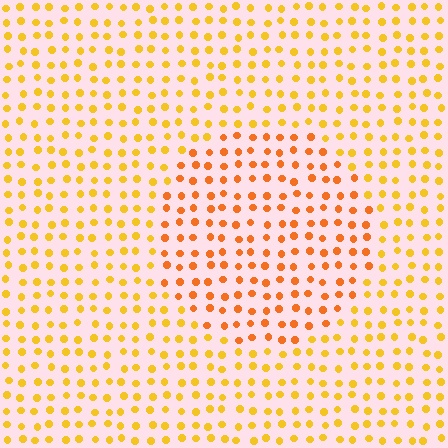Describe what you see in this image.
The image is filled with small yellow elements in a uniform arrangement. A circle-shaped region is visible where the elements are tinted to a slightly different hue, forming a subtle color boundary.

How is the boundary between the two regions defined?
The boundary is defined purely by a slight shift in hue (about 25 degrees). Spacing, size, and orientation are identical on both sides.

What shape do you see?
I see a circle.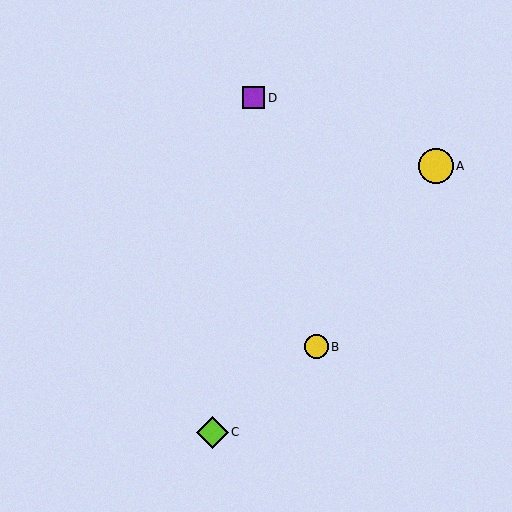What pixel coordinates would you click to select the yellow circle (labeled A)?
Click at (436, 166) to select the yellow circle A.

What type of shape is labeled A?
Shape A is a yellow circle.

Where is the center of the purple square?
The center of the purple square is at (254, 98).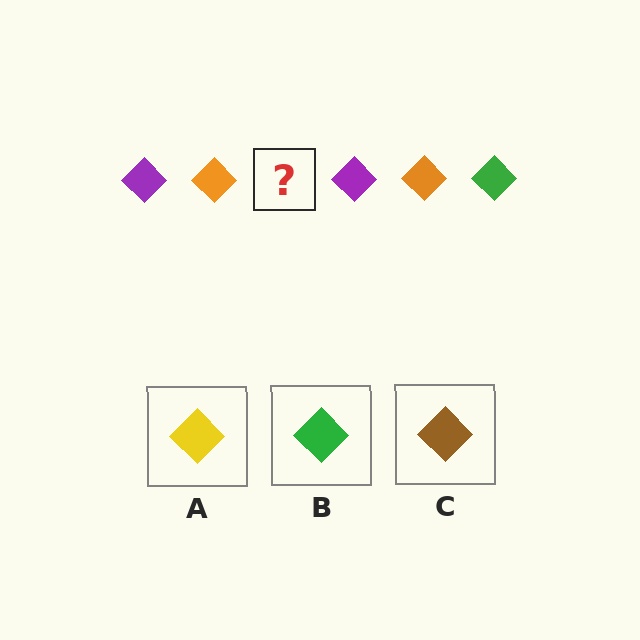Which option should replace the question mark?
Option B.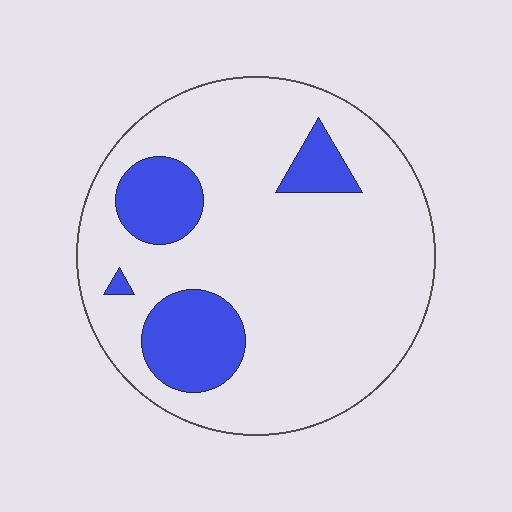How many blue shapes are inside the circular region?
4.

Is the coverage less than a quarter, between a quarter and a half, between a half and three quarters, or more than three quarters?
Less than a quarter.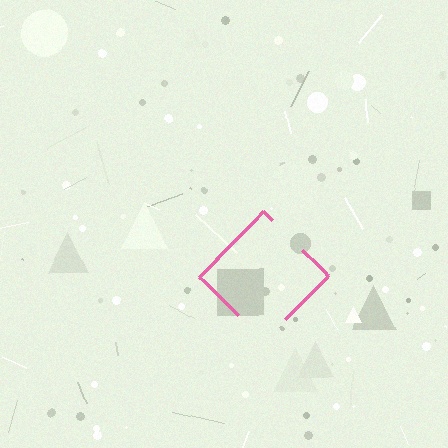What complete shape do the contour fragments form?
The contour fragments form a diamond.